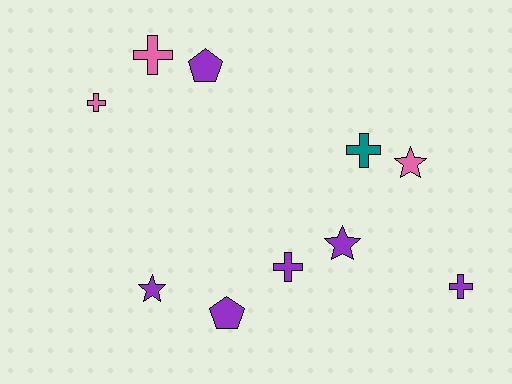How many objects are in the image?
There are 10 objects.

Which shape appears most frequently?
Cross, with 5 objects.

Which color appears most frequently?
Purple, with 6 objects.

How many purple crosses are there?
There are 2 purple crosses.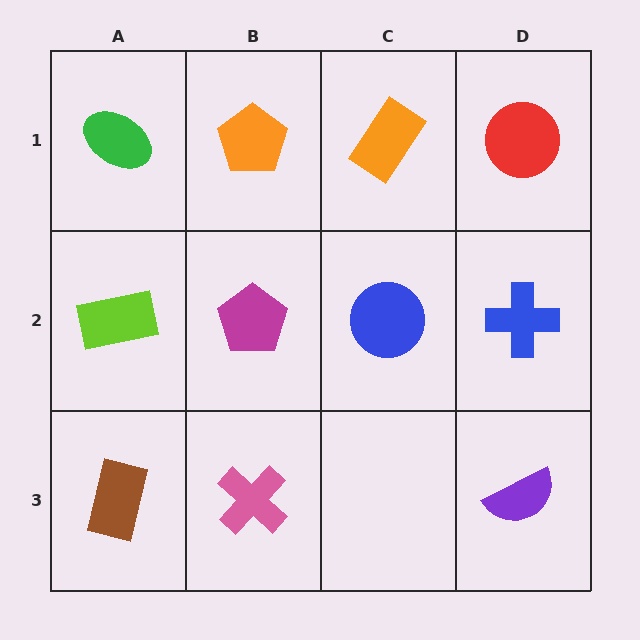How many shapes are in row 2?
4 shapes.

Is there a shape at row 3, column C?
No, that cell is empty.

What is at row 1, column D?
A red circle.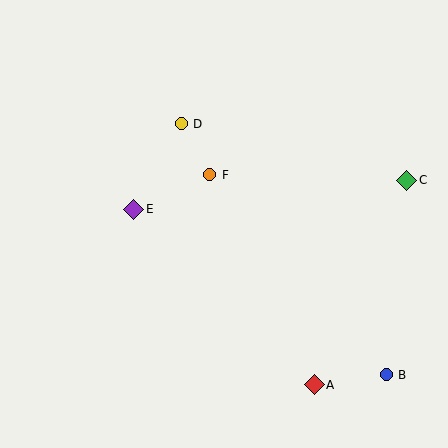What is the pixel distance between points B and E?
The distance between B and E is 302 pixels.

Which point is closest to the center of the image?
Point F at (210, 175) is closest to the center.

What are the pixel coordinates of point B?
Point B is at (386, 375).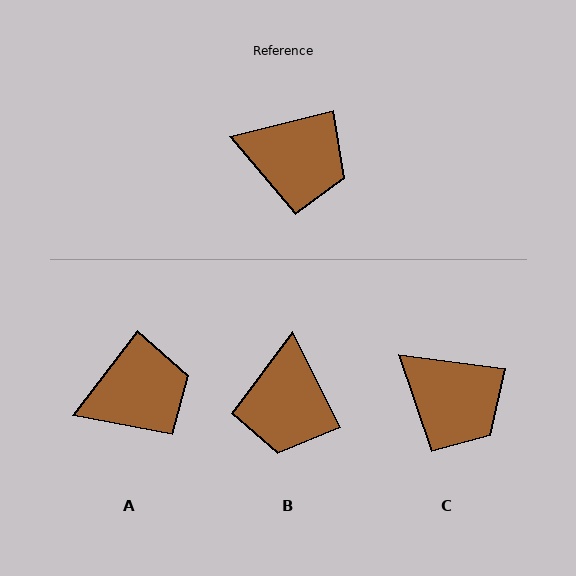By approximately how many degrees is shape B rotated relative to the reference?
Approximately 77 degrees clockwise.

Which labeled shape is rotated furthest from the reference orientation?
B, about 77 degrees away.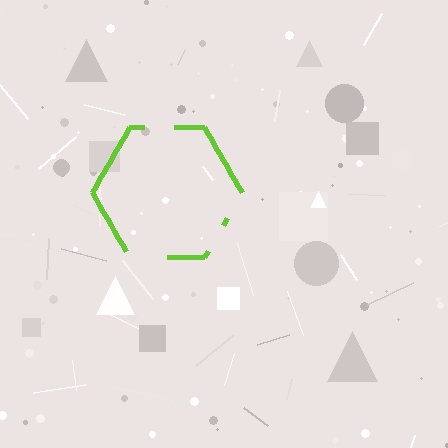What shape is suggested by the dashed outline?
The dashed outline suggests a hexagon.